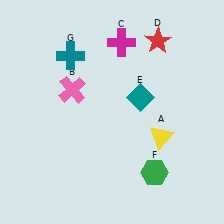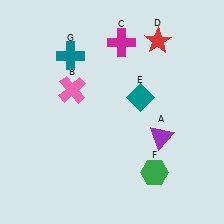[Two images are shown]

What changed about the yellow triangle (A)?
In Image 1, A is yellow. In Image 2, it changed to purple.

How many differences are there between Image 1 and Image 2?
There is 1 difference between the two images.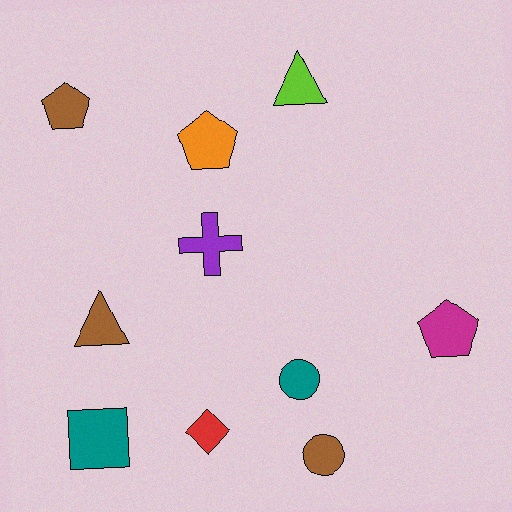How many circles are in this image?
There are 2 circles.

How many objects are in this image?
There are 10 objects.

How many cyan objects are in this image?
There are no cyan objects.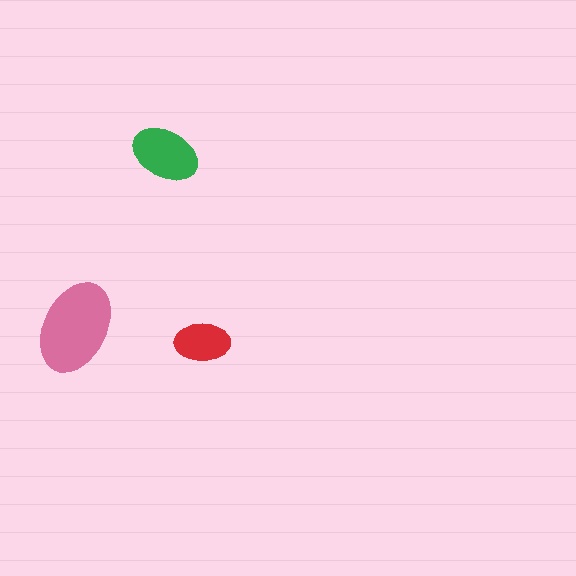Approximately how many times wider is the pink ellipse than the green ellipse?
About 1.5 times wider.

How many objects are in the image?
There are 3 objects in the image.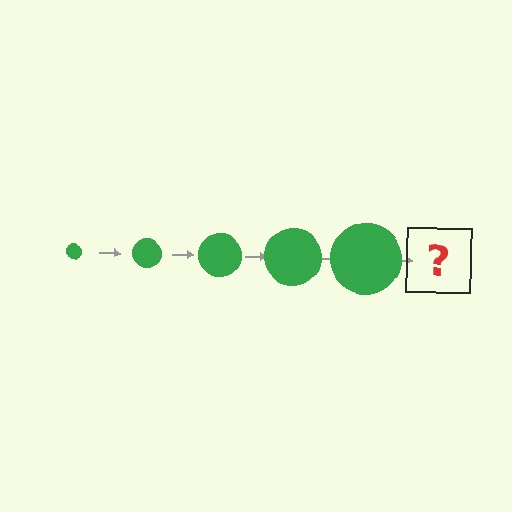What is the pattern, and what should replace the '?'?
The pattern is that the circle gets progressively larger each step. The '?' should be a green circle, larger than the previous one.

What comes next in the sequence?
The next element should be a green circle, larger than the previous one.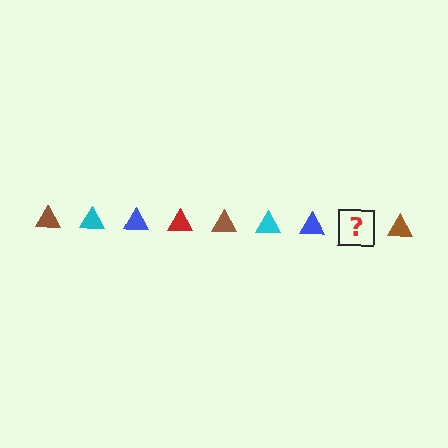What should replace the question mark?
The question mark should be replaced with a red triangle.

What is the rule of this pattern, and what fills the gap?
The rule is that the pattern cycles through brown, cyan, blue, red triangles. The gap should be filled with a red triangle.